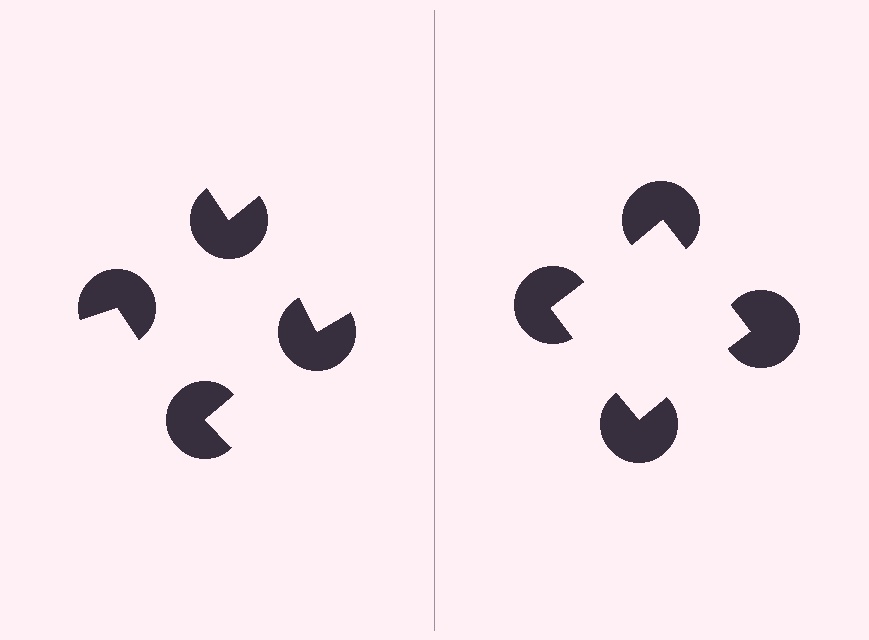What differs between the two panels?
The pac-man discs are positioned identically on both sides; only the wedge orientations differ. On the right they align to a square; on the left they are misaligned.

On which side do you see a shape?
An illusory square appears on the right side. On the left side the wedge cuts are rotated, so no coherent shape forms.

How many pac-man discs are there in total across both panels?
8 — 4 on each side.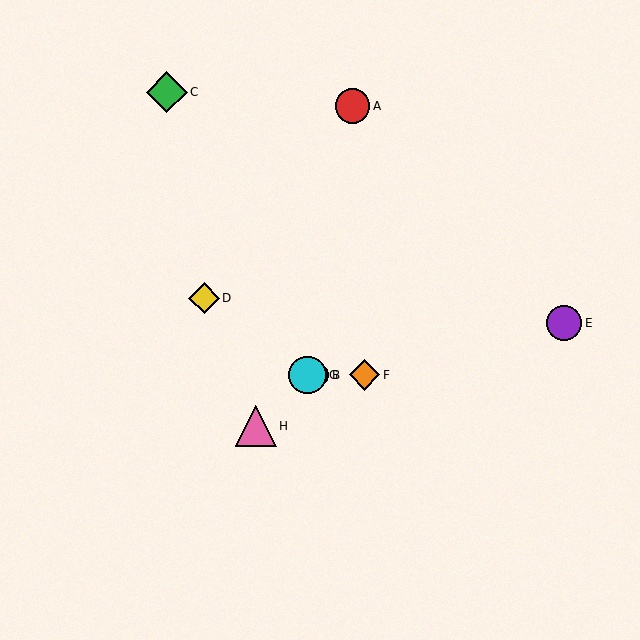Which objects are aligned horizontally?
Objects B, F, G are aligned horizontally.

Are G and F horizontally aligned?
Yes, both are at y≈375.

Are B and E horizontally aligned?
No, B is at y≈375 and E is at y≈323.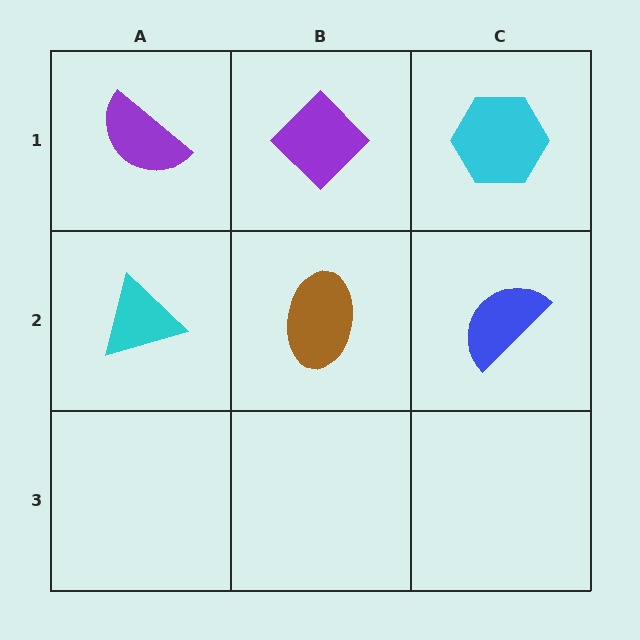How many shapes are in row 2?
3 shapes.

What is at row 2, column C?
A blue semicircle.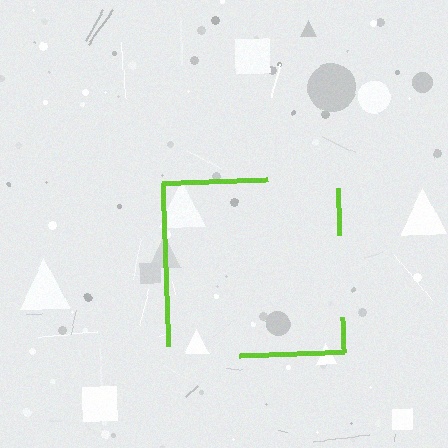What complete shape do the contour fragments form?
The contour fragments form a square.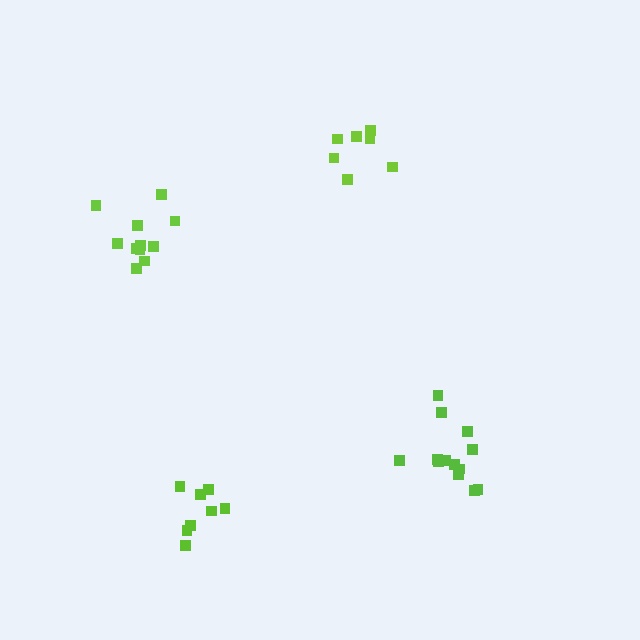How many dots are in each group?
Group 1: 13 dots, Group 2: 8 dots, Group 3: 7 dots, Group 4: 11 dots (39 total).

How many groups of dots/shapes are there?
There are 4 groups.